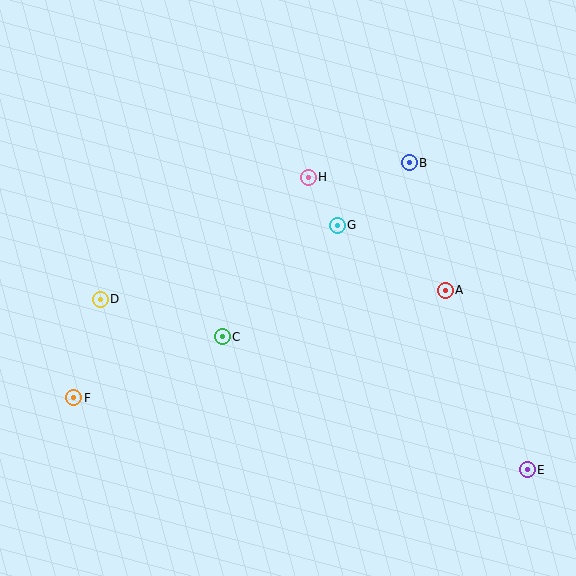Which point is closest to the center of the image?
Point G at (337, 225) is closest to the center.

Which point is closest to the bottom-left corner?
Point F is closest to the bottom-left corner.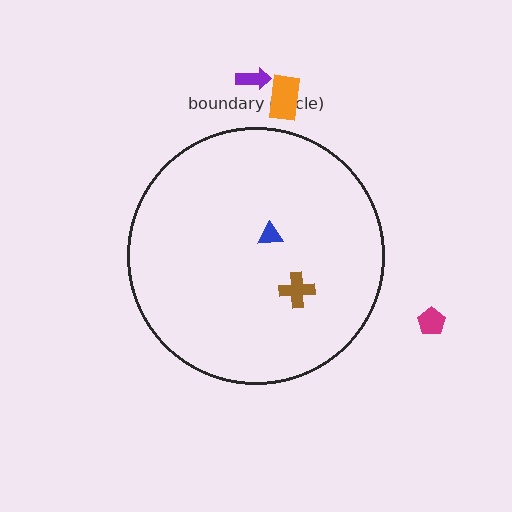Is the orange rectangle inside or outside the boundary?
Outside.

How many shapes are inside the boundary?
2 inside, 3 outside.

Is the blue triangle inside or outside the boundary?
Inside.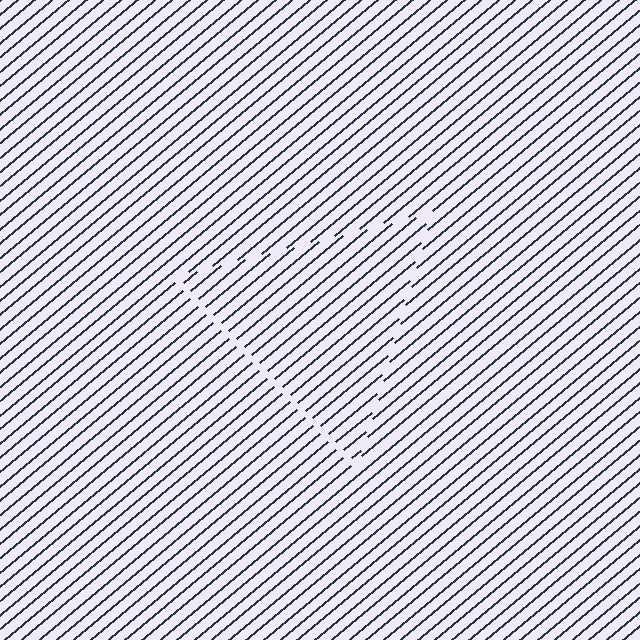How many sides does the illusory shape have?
3 sides — the line-ends trace a triangle.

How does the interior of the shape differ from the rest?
The interior of the shape contains the same grating, shifted by half a period — the contour is defined by the phase discontinuity where line-ends from the inner and outer gratings abut.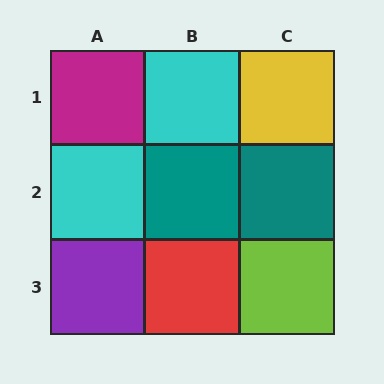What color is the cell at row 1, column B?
Cyan.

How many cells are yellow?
1 cell is yellow.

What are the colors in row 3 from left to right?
Purple, red, lime.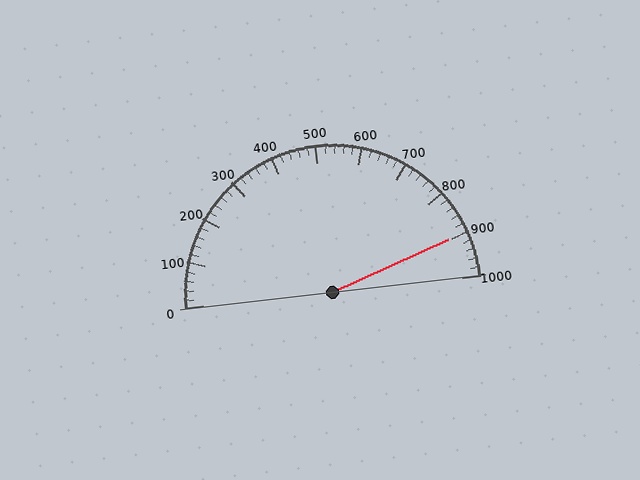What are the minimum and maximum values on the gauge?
The gauge ranges from 0 to 1000.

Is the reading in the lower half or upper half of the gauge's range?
The reading is in the upper half of the range (0 to 1000).